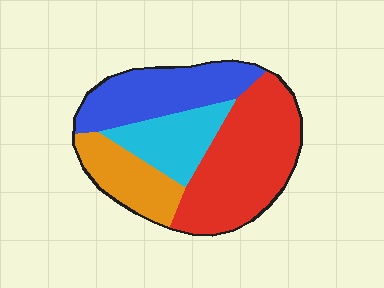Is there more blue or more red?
Red.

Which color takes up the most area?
Red, at roughly 40%.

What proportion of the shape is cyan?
Cyan covers roughly 15% of the shape.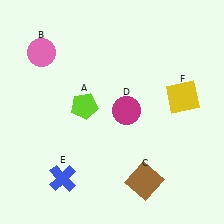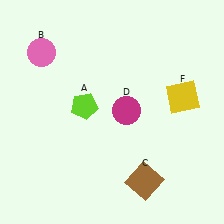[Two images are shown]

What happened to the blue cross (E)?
The blue cross (E) was removed in Image 2. It was in the bottom-left area of Image 1.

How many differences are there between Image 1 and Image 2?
There is 1 difference between the two images.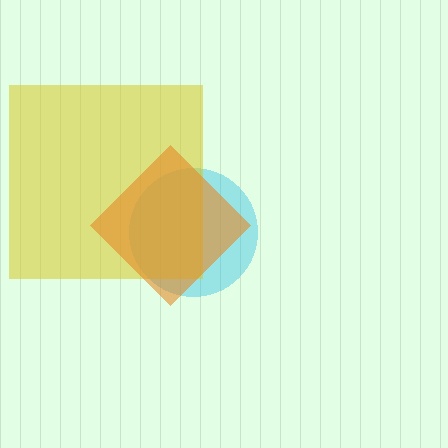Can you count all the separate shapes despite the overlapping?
Yes, there are 3 separate shapes.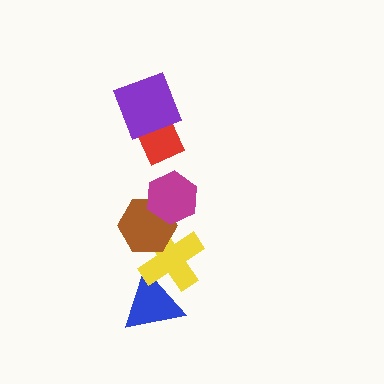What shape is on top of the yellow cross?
The brown hexagon is on top of the yellow cross.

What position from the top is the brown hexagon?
The brown hexagon is 4th from the top.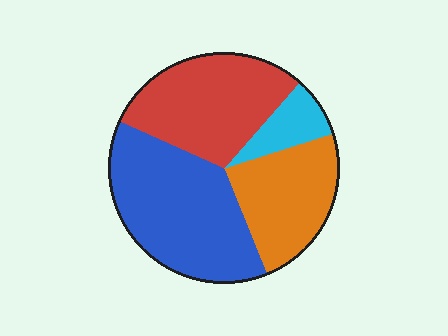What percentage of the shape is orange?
Orange takes up less than a quarter of the shape.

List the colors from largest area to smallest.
From largest to smallest: blue, red, orange, cyan.